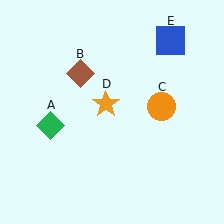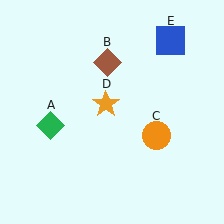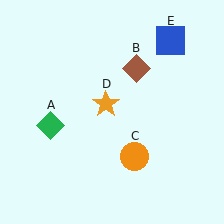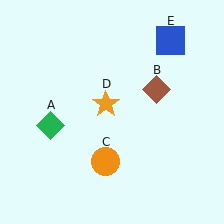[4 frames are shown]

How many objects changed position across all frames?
2 objects changed position: brown diamond (object B), orange circle (object C).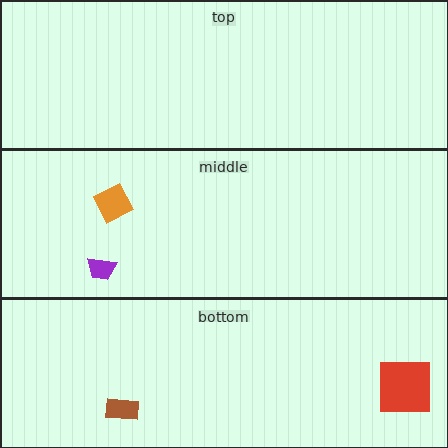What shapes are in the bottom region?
The brown rectangle, the red square.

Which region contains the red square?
The bottom region.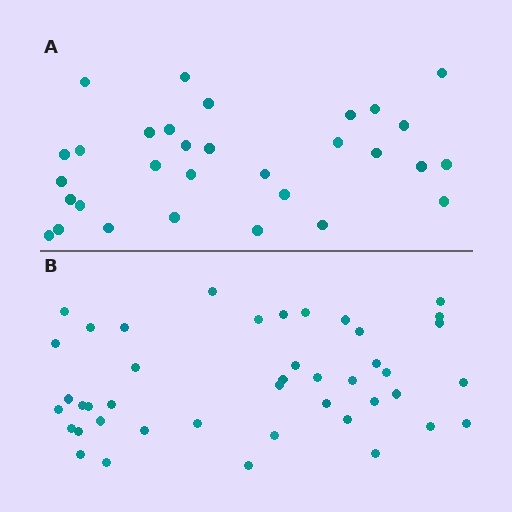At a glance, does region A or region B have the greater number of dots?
Region B (the bottom region) has more dots.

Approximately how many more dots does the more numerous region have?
Region B has roughly 12 or so more dots than region A.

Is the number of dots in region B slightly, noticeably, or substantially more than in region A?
Region B has noticeably more, but not dramatically so. The ratio is roughly 1.4 to 1.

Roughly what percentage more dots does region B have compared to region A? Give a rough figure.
About 40% more.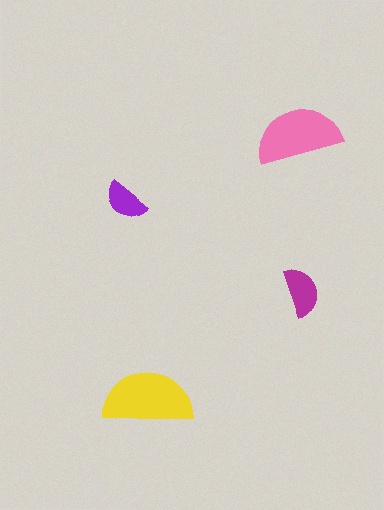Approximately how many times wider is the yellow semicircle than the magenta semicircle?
About 2 times wider.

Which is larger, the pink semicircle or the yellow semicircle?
The yellow one.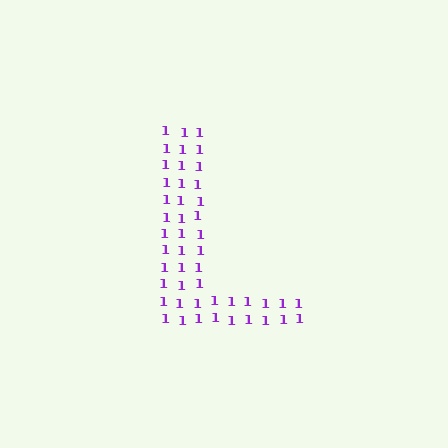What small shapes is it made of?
It is made of small digit 1's.